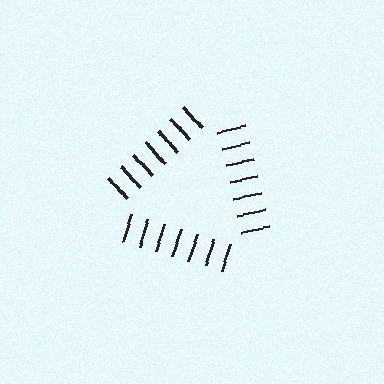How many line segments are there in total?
21 — 7 along each of the 3 edges.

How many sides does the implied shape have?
3 sides — the line-ends trace a triangle.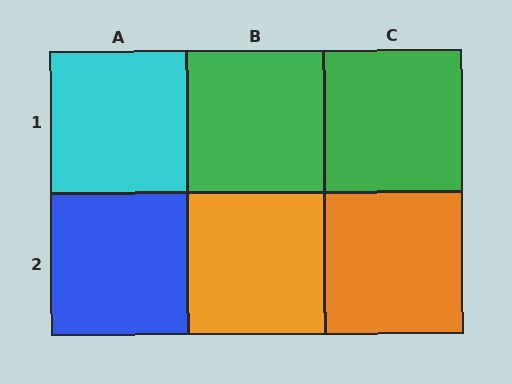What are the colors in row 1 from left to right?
Cyan, green, green.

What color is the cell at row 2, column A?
Blue.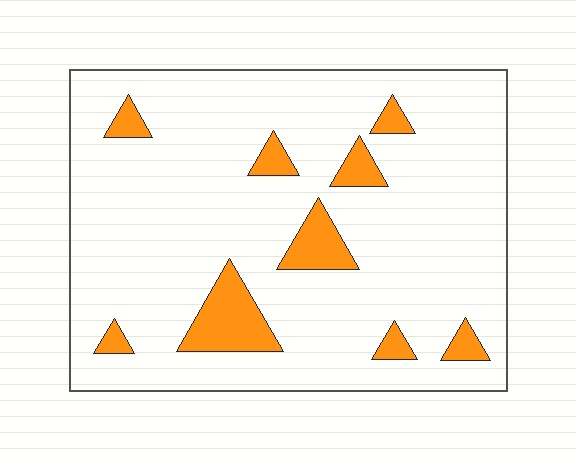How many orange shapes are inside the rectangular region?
9.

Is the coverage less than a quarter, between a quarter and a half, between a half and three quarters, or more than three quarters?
Less than a quarter.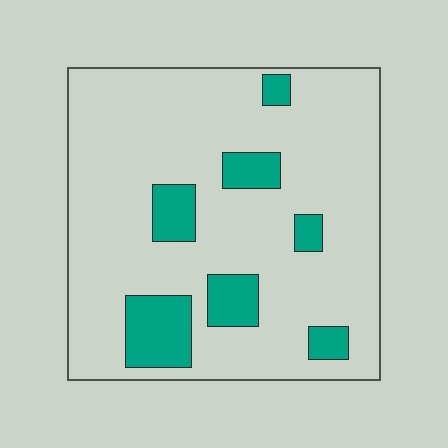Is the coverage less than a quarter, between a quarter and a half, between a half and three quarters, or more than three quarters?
Less than a quarter.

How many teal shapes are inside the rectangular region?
7.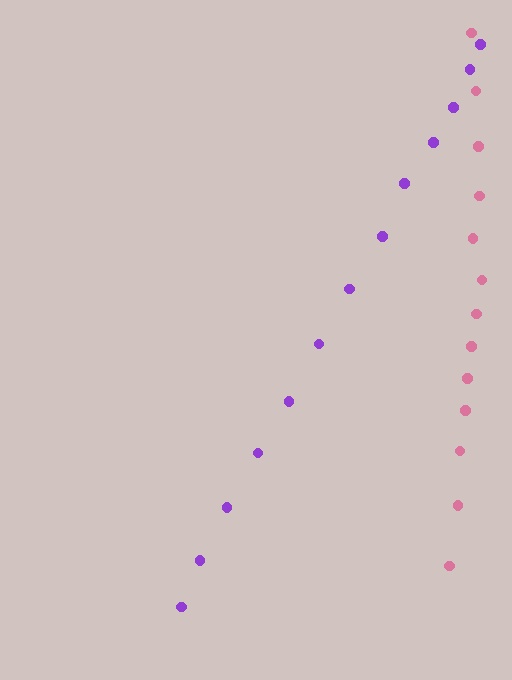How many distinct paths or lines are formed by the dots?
There are 2 distinct paths.